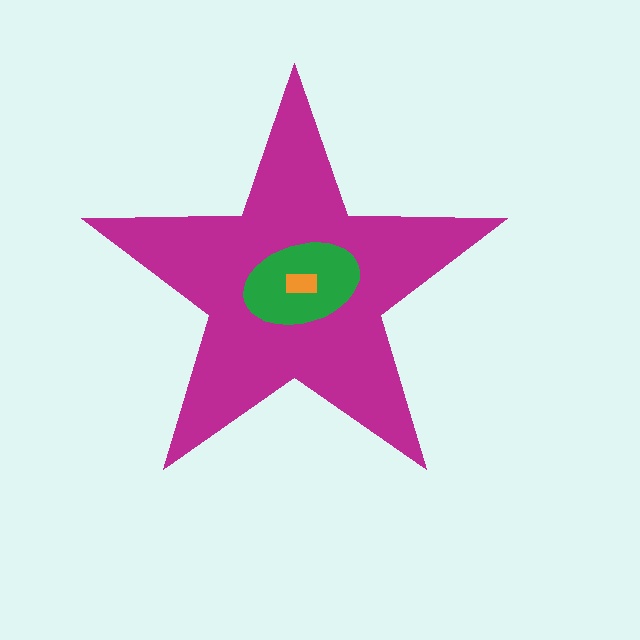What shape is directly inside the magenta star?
The green ellipse.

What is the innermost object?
The orange rectangle.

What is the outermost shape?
The magenta star.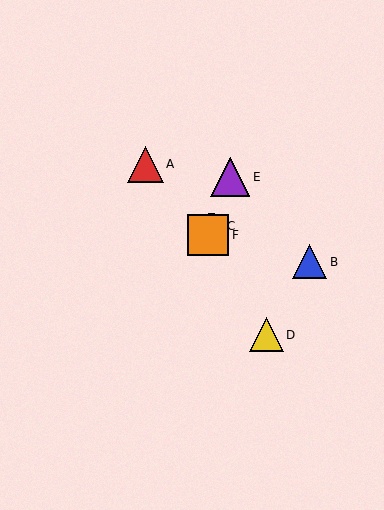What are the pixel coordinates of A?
Object A is at (146, 164).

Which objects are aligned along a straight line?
Objects C, E, F are aligned along a straight line.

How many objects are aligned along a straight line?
3 objects (C, E, F) are aligned along a straight line.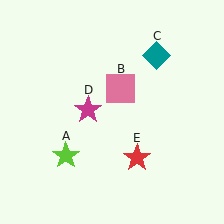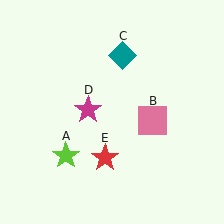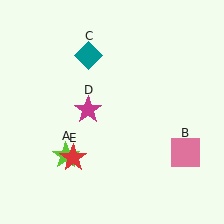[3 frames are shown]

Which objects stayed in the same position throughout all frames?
Lime star (object A) and magenta star (object D) remained stationary.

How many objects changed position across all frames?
3 objects changed position: pink square (object B), teal diamond (object C), red star (object E).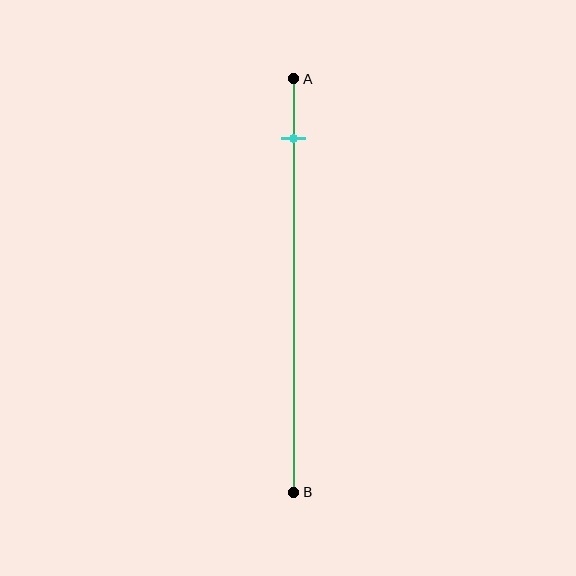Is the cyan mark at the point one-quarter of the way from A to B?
No, the mark is at about 15% from A, not at the 25% one-quarter point.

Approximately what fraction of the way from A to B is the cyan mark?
The cyan mark is approximately 15% of the way from A to B.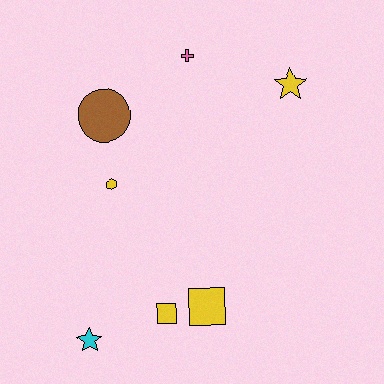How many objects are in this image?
There are 7 objects.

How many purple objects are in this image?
There are no purple objects.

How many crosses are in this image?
There is 1 cross.